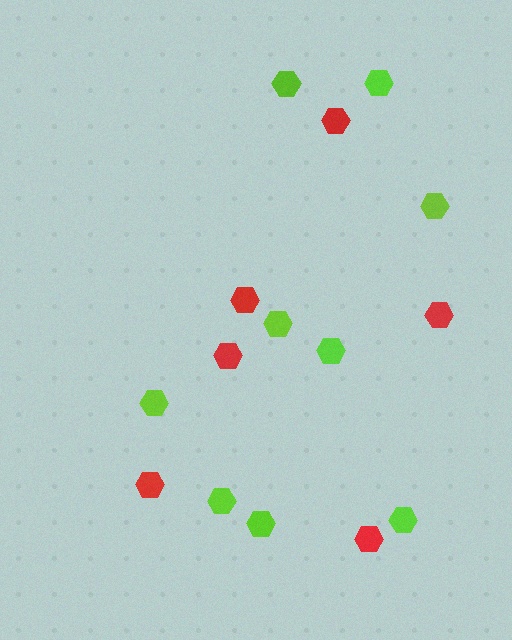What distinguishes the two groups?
There are 2 groups: one group of lime hexagons (9) and one group of red hexagons (6).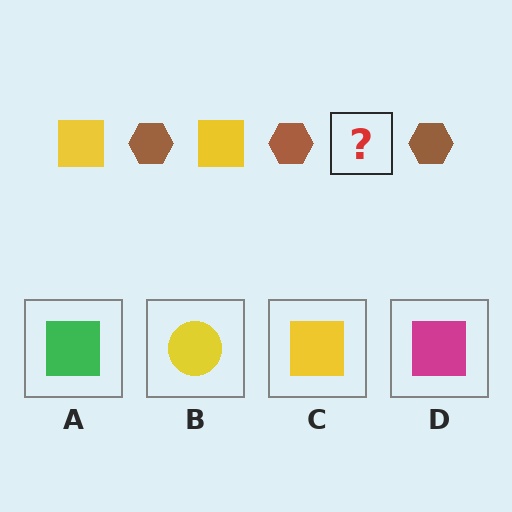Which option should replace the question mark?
Option C.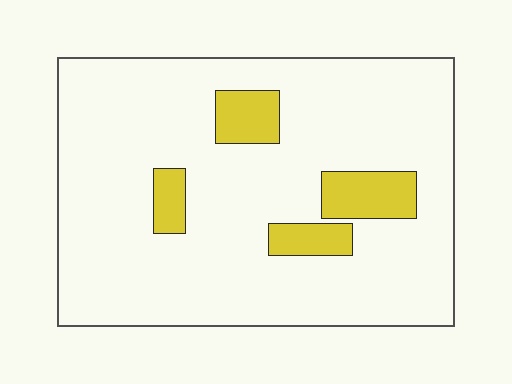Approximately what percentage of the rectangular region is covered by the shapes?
Approximately 10%.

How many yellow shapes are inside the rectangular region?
4.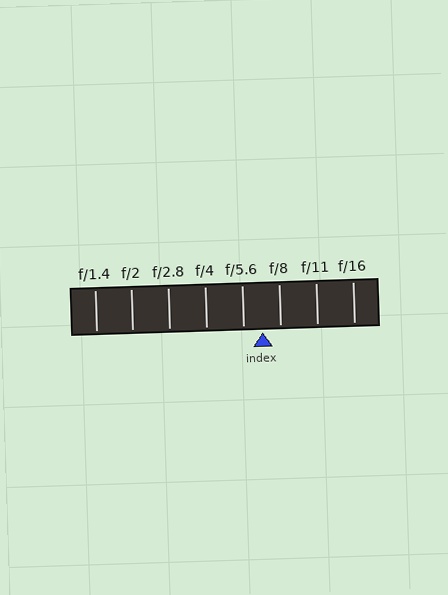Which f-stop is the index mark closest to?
The index mark is closest to f/8.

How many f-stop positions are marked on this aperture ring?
There are 8 f-stop positions marked.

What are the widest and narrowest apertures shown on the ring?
The widest aperture shown is f/1.4 and the narrowest is f/16.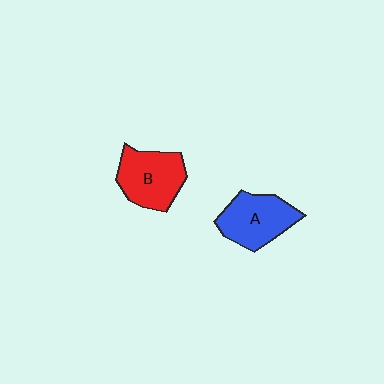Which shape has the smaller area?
Shape A (blue).